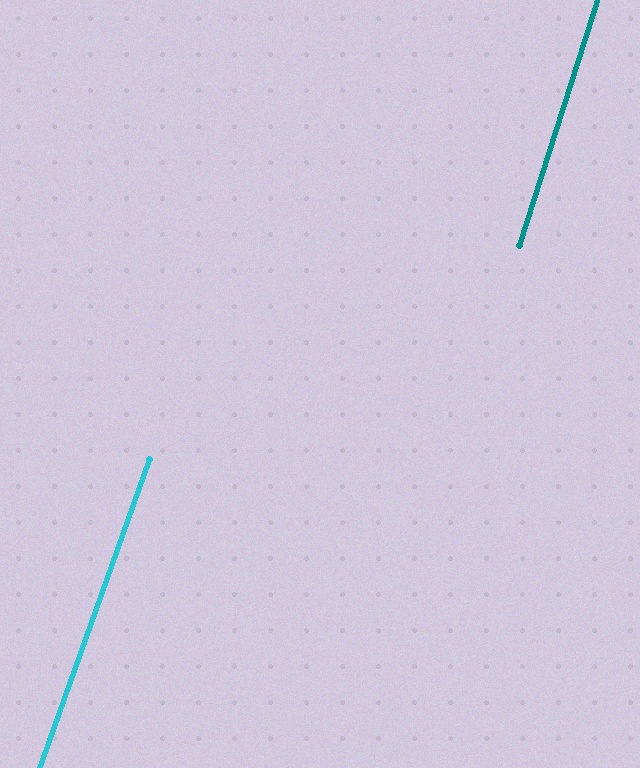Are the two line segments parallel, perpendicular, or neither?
Parallel — their directions differ by only 1.8°.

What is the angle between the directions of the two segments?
Approximately 2 degrees.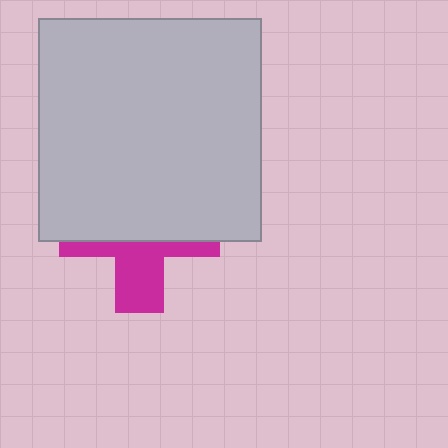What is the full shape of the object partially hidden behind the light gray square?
The partially hidden object is a magenta cross.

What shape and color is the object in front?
The object in front is a light gray square.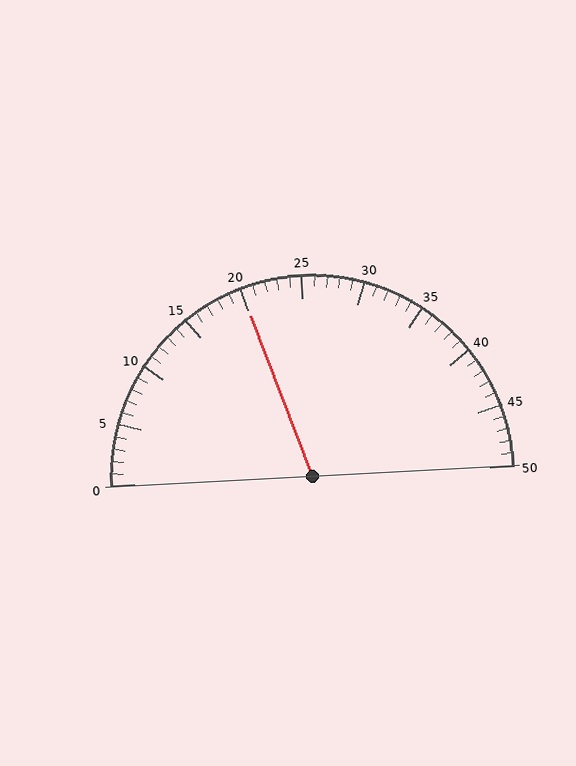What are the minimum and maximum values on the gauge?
The gauge ranges from 0 to 50.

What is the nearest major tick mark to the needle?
The nearest major tick mark is 20.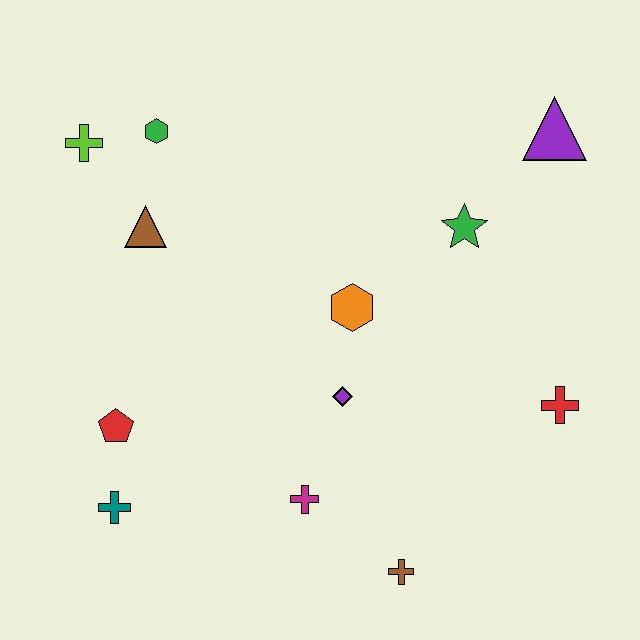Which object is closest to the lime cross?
The green hexagon is closest to the lime cross.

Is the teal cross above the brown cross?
Yes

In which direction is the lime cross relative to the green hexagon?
The lime cross is to the left of the green hexagon.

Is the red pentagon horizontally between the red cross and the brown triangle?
No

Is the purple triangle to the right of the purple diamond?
Yes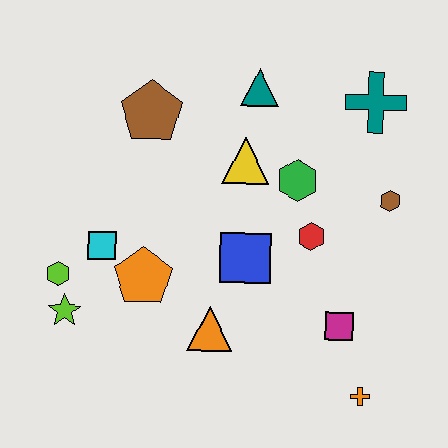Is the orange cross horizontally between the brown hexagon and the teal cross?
No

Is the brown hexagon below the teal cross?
Yes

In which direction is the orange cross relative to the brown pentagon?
The orange cross is below the brown pentagon.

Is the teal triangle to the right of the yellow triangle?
Yes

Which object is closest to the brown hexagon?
The red hexagon is closest to the brown hexagon.